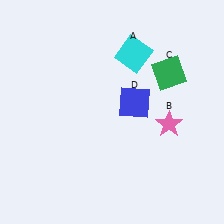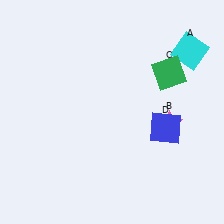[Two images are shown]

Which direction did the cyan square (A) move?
The cyan square (A) moved right.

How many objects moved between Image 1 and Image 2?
2 objects moved between the two images.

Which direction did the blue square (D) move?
The blue square (D) moved right.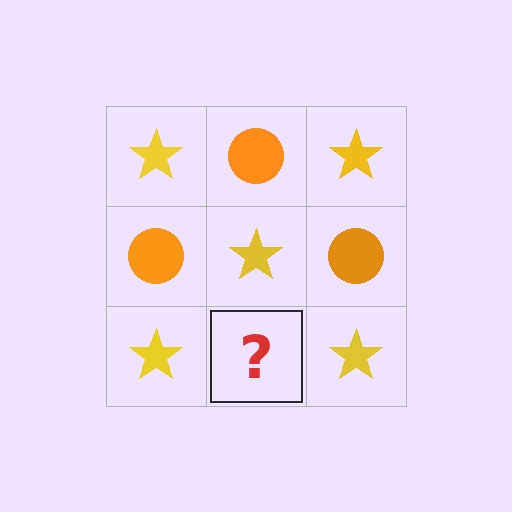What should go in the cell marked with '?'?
The missing cell should contain an orange circle.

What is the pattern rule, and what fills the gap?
The rule is that it alternates yellow star and orange circle in a checkerboard pattern. The gap should be filled with an orange circle.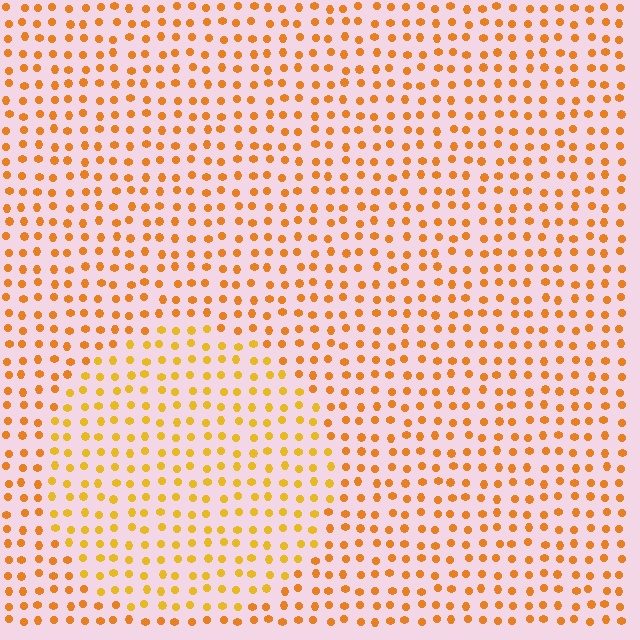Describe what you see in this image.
The image is filled with small orange elements in a uniform arrangement. A circle-shaped region is visible where the elements are tinted to a slightly different hue, forming a subtle color boundary.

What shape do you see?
I see a circle.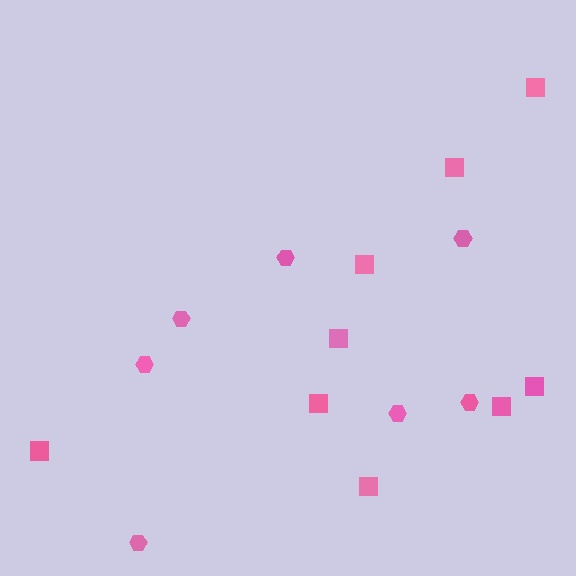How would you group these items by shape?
There are 2 groups: one group of squares (9) and one group of hexagons (7).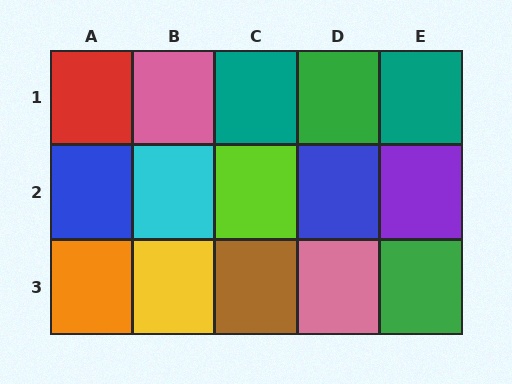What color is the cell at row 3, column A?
Orange.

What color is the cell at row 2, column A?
Blue.